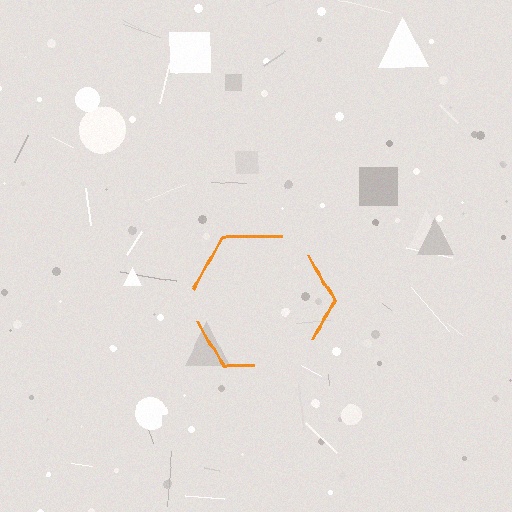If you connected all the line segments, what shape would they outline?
They would outline a hexagon.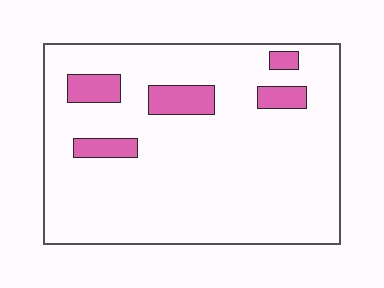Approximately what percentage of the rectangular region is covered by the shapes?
Approximately 10%.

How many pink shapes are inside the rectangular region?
5.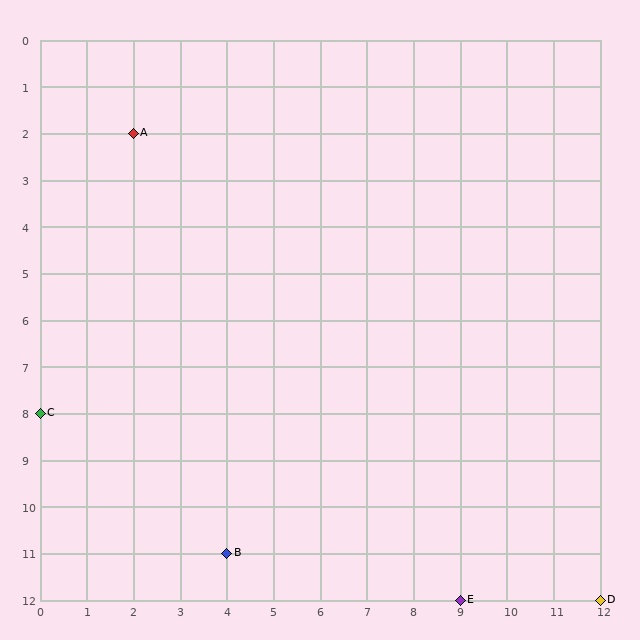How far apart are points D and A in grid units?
Points D and A are 10 columns and 10 rows apart (about 14.1 grid units diagonally).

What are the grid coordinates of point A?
Point A is at grid coordinates (2, 2).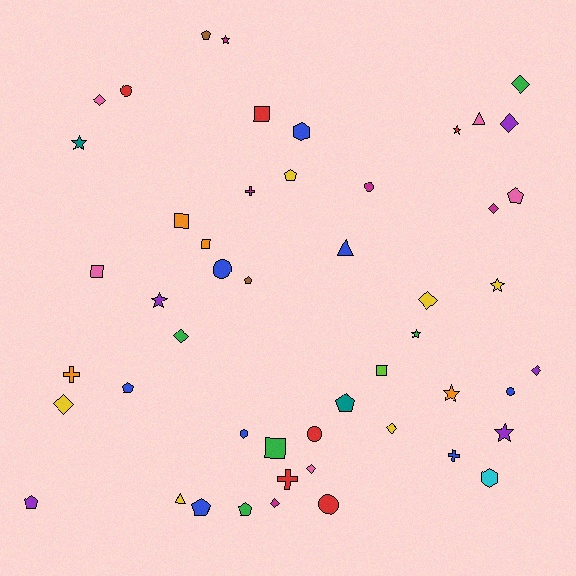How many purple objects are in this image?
There are 5 purple objects.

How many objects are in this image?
There are 50 objects.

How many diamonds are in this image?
There are 11 diamonds.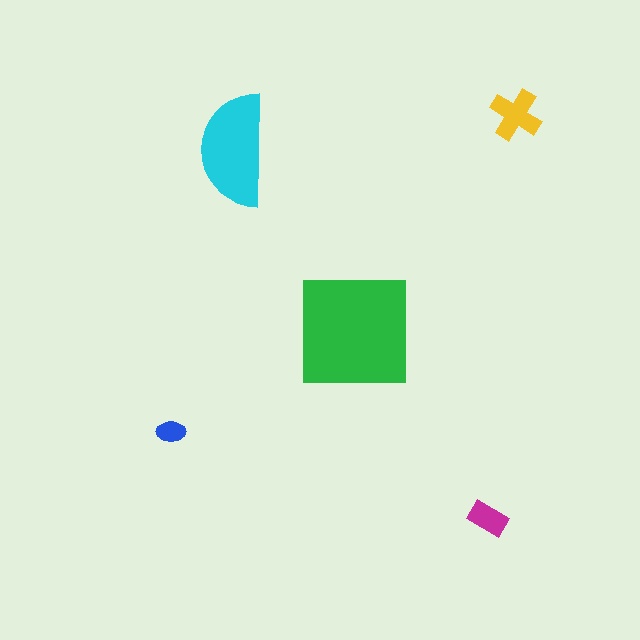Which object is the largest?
The green square.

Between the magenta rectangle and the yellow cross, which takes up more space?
The yellow cross.